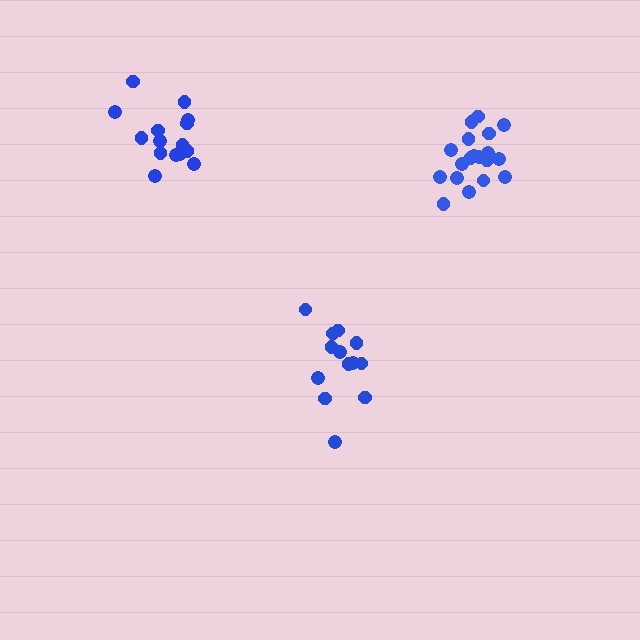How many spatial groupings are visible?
There are 3 spatial groupings.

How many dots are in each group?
Group 1: 13 dots, Group 2: 19 dots, Group 3: 16 dots (48 total).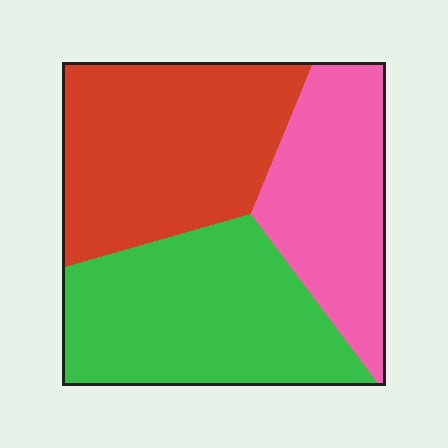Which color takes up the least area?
Pink, at roughly 25%.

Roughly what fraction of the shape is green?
Green takes up about three eighths (3/8) of the shape.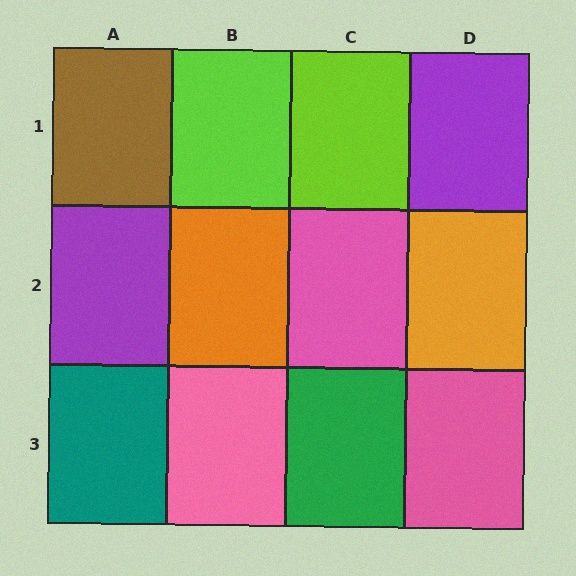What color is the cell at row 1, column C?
Lime.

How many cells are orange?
2 cells are orange.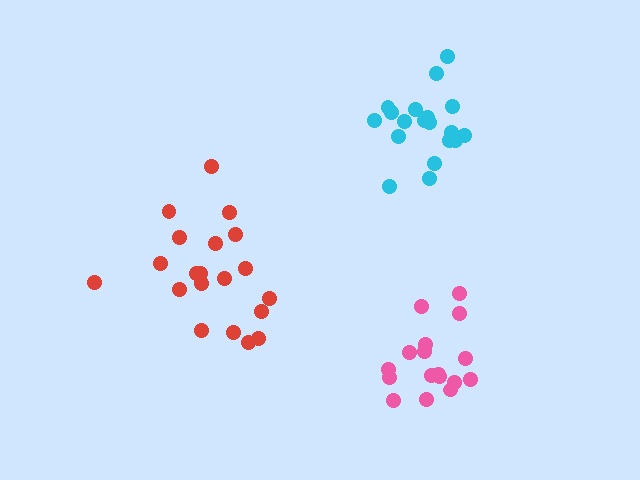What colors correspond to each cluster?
The clusters are colored: cyan, red, pink.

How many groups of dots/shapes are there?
There are 3 groups.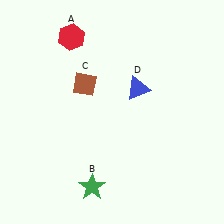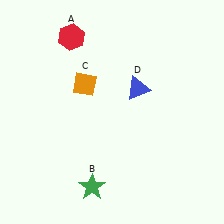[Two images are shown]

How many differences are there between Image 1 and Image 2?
There is 1 difference between the two images.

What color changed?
The diamond (C) changed from brown in Image 1 to orange in Image 2.